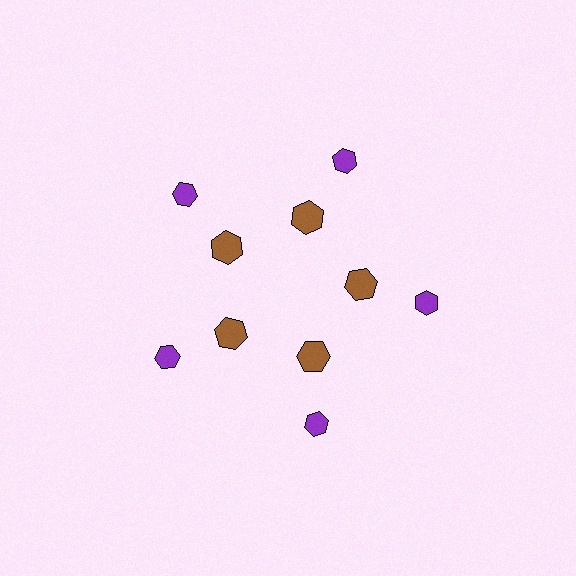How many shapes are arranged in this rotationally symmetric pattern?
There are 10 shapes, arranged in 5 groups of 2.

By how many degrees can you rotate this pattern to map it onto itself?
The pattern maps onto itself every 72 degrees of rotation.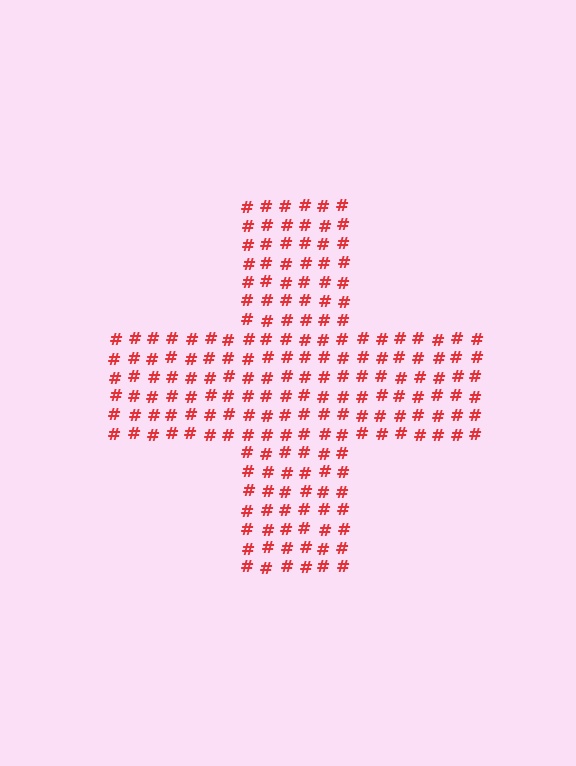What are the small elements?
The small elements are hash symbols.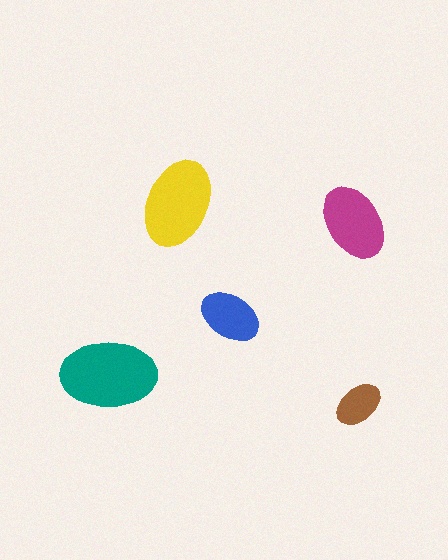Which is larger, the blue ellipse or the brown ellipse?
The blue one.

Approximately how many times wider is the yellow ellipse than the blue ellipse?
About 1.5 times wider.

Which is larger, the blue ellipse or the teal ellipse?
The teal one.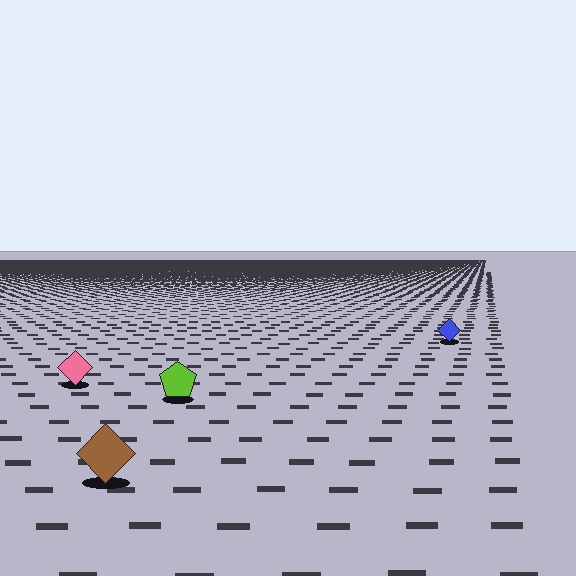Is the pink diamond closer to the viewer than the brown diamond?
No. The brown diamond is closer — you can tell from the texture gradient: the ground texture is coarser near it.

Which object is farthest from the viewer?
The blue diamond is farthest from the viewer. It appears smaller and the ground texture around it is denser.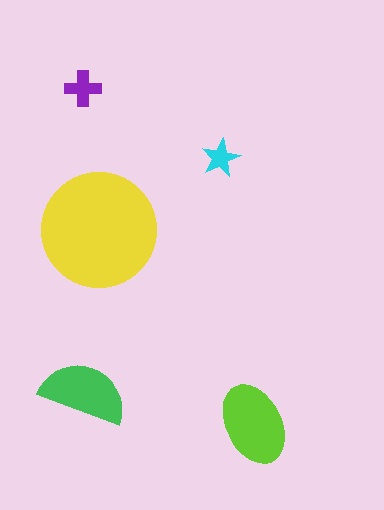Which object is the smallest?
The cyan star.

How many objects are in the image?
There are 5 objects in the image.